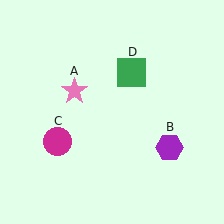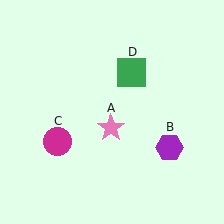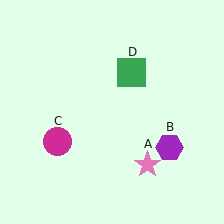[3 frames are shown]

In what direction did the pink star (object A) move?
The pink star (object A) moved down and to the right.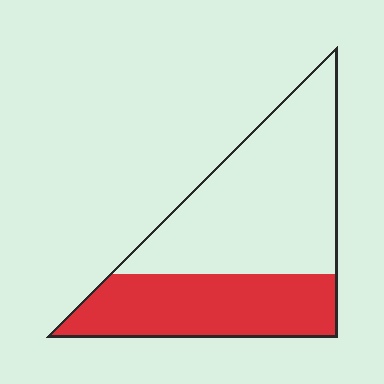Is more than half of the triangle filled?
No.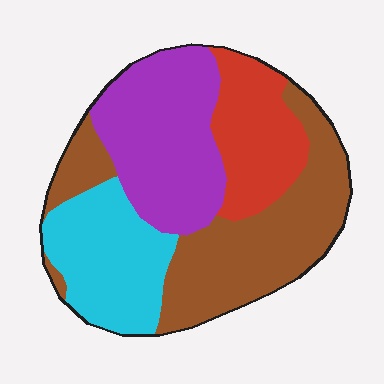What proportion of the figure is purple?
Purple covers around 30% of the figure.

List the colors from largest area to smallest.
From largest to smallest: brown, purple, cyan, red.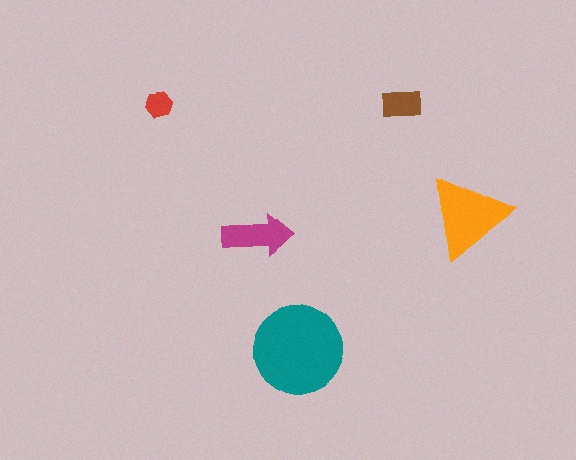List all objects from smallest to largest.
The red hexagon, the brown rectangle, the magenta arrow, the orange triangle, the teal circle.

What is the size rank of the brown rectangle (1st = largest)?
4th.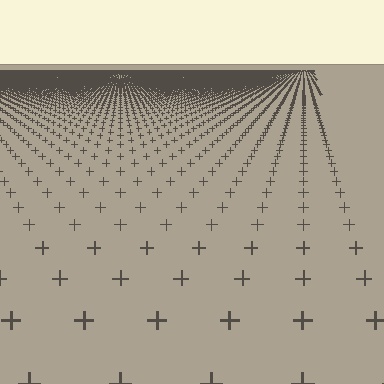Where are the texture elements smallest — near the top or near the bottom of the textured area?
Near the top.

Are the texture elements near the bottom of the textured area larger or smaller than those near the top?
Larger. Near the bottom, elements are closer to the viewer and appear at a bigger on-screen size.